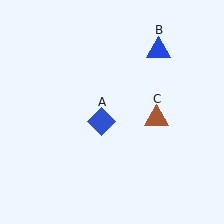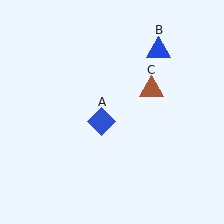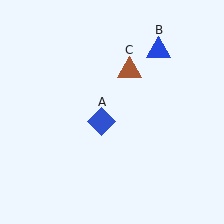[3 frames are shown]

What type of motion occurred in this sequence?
The brown triangle (object C) rotated counterclockwise around the center of the scene.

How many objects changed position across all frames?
1 object changed position: brown triangle (object C).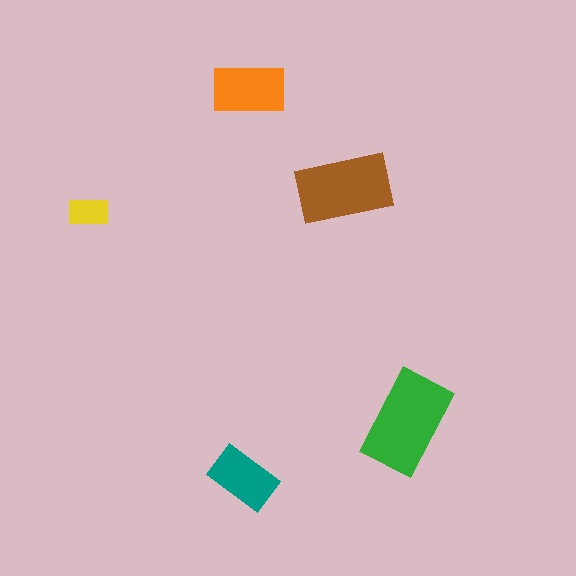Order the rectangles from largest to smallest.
the green one, the brown one, the orange one, the teal one, the yellow one.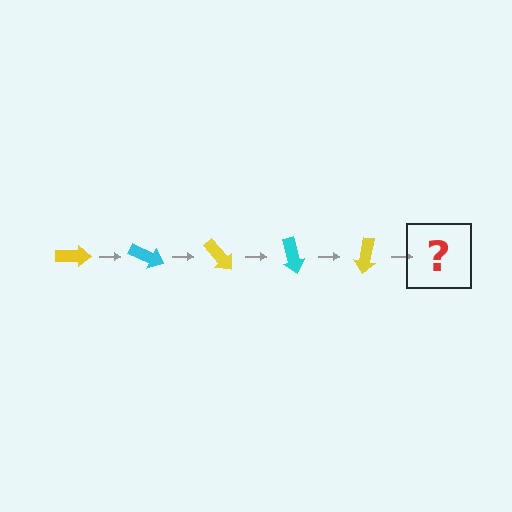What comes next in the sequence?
The next element should be a cyan arrow, rotated 125 degrees from the start.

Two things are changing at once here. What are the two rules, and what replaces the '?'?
The two rules are that it rotates 25 degrees each step and the color cycles through yellow and cyan. The '?' should be a cyan arrow, rotated 125 degrees from the start.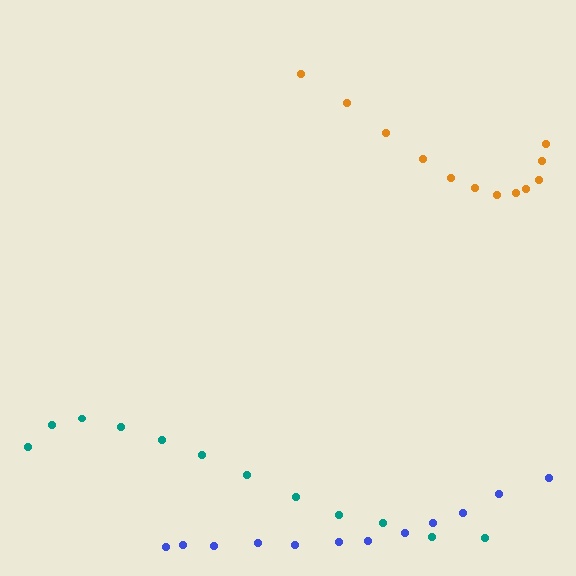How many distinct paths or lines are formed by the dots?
There are 3 distinct paths.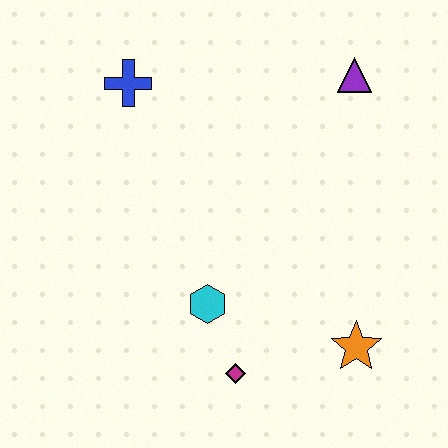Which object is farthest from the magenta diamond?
The purple triangle is farthest from the magenta diamond.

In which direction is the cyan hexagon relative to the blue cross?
The cyan hexagon is below the blue cross.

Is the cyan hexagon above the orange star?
Yes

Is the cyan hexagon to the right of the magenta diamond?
No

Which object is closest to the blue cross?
The purple triangle is closest to the blue cross.